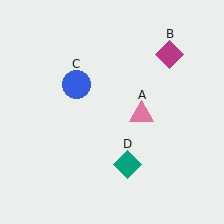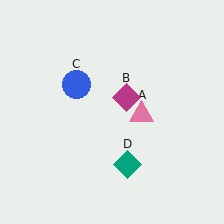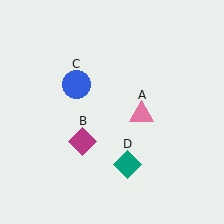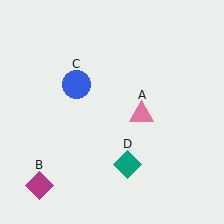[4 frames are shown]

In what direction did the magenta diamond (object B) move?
The magenta diamond (object B) moved down and to the left.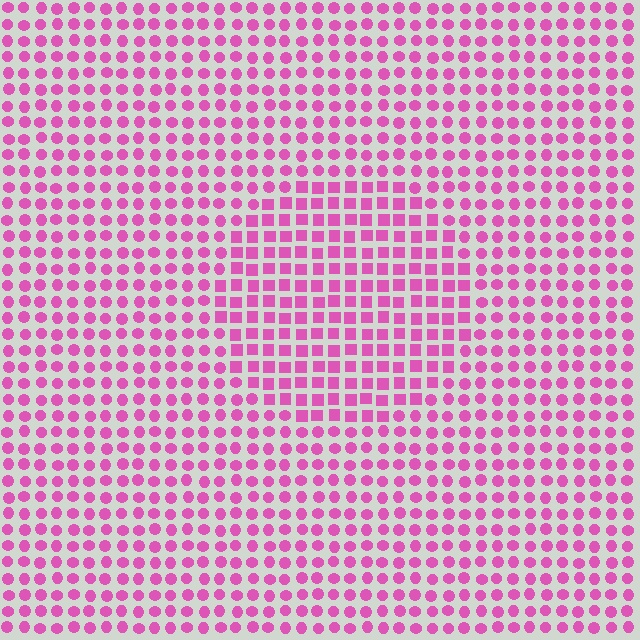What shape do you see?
I see a circle.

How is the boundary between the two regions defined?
The boundary is defined by a change in element shape: squares inside vs. circles outside. All elements share the same color and spacing.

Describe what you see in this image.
The image is filled with small pink elements arranged in a uniform grid. A circle-shaped region contains squares, while the surrounding area contains circles. The boundary is defined purely by the change in element shape.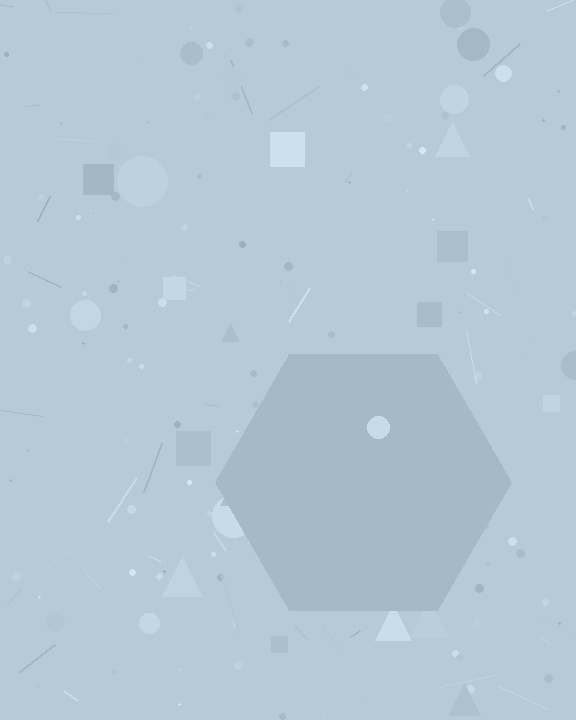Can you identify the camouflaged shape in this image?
The camouflaged shape is a hexagon.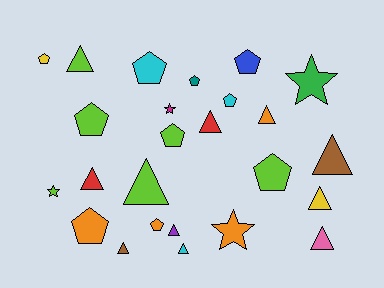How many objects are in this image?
There are 25 objects.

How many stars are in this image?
There are 4 stars.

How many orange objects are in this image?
There are 4 orange objects.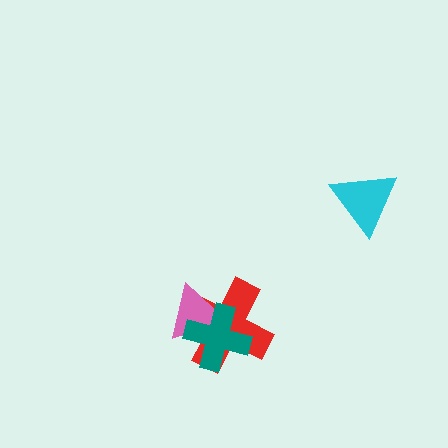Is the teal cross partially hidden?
No, no other shape covers it.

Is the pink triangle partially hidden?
Yes, it is partially covered by another shape.